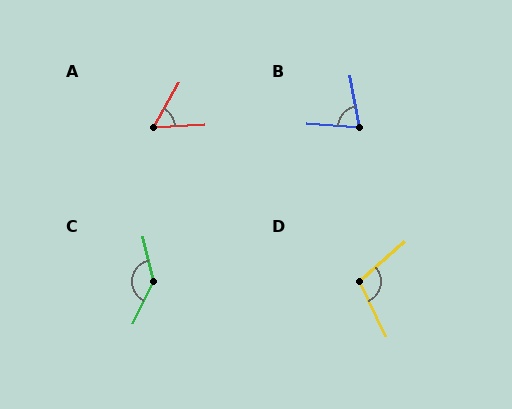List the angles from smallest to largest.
A (57°), B (76°), D (106°), C (141°).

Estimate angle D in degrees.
Approximately 106 degrees.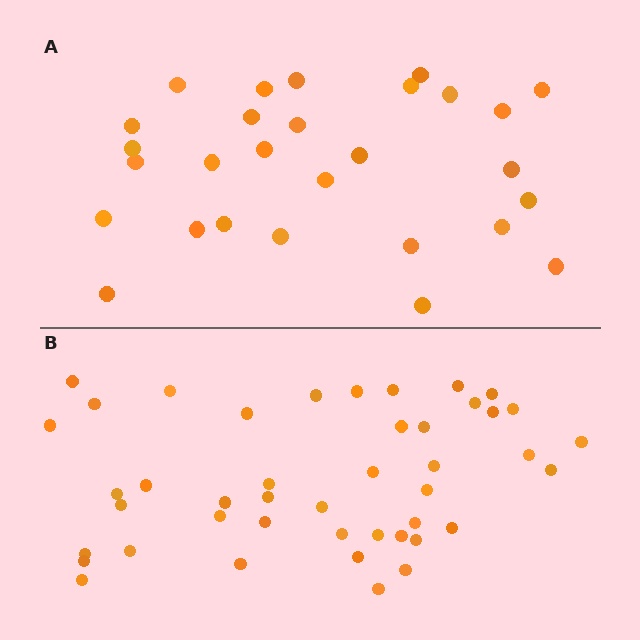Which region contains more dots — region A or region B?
Region B (the bottom region) has more dots.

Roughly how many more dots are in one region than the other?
Region B has approximately 15 more dots than region A.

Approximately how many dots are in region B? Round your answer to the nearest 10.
About 40 dots. (The exact count is 44, which rounds to 40.)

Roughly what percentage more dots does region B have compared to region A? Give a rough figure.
About 55% more.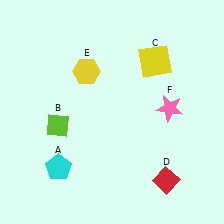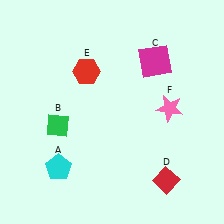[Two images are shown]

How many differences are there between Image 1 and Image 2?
There are 3 differences between the two images.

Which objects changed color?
B changed from lime to green. C changed from yellow to magenta. E changed from yellow to red.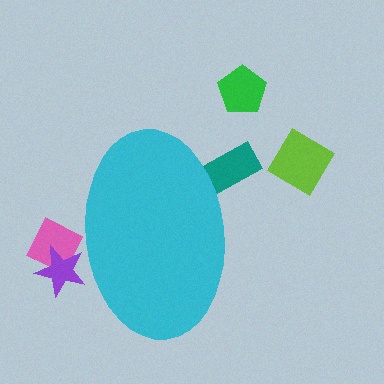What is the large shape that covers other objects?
A cyan ellipse.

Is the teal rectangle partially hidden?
Yes, the teal rectangle is partially hidden behind the cyan ellipse.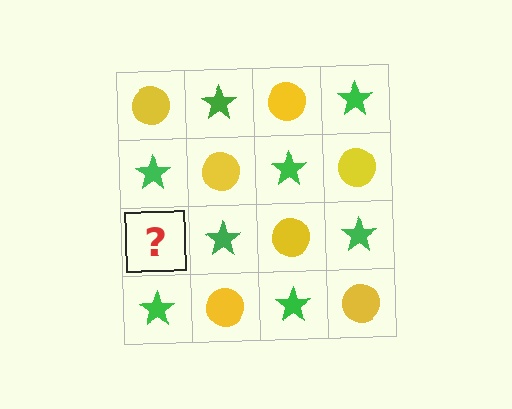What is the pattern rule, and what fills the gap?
The rule is that it alternates yellow circle and green star in a checkerboard pattern. The gap should be filled with a yellow circle.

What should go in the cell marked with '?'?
The missing cell should contain a yellow circle.